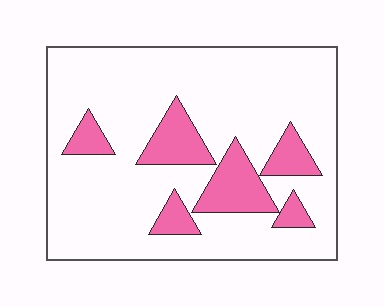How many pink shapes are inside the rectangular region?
6.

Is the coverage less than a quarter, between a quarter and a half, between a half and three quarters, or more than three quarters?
Less than a quarter.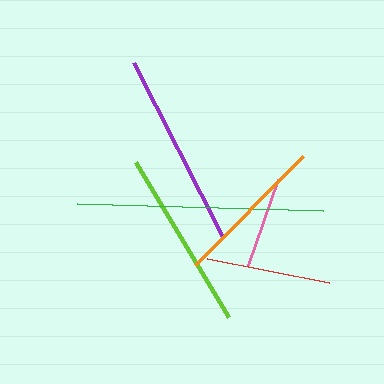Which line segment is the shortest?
The pink line is the shortest at approximately 91 pixels.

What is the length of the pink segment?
The pink segment is approximately 91 pixels long.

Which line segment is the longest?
The green line is the longest at approximately 246 pixels.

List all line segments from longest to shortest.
From longest to shortest: green, purple, lime, orange, red, pink.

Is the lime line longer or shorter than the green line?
The green line is longer than the lime line.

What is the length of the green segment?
The green segment is approximately 246 pixels long.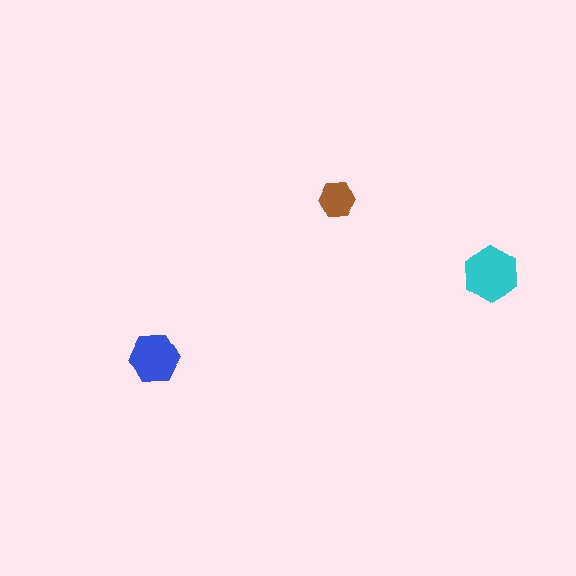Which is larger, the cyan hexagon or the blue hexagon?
The cyan one.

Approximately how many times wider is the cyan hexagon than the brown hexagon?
About 1.5 times wider.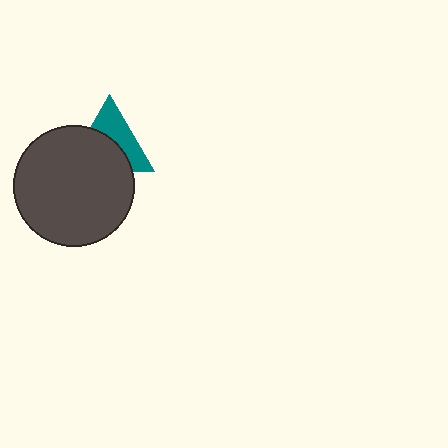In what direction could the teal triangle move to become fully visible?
The teal triangle could move up. That would shift it out from behind the dark gray circle entirely.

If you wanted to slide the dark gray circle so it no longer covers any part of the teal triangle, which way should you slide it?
Slide it down — that is the most direct way to separate the two shapes.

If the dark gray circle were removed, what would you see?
You would see the complete teal triangle.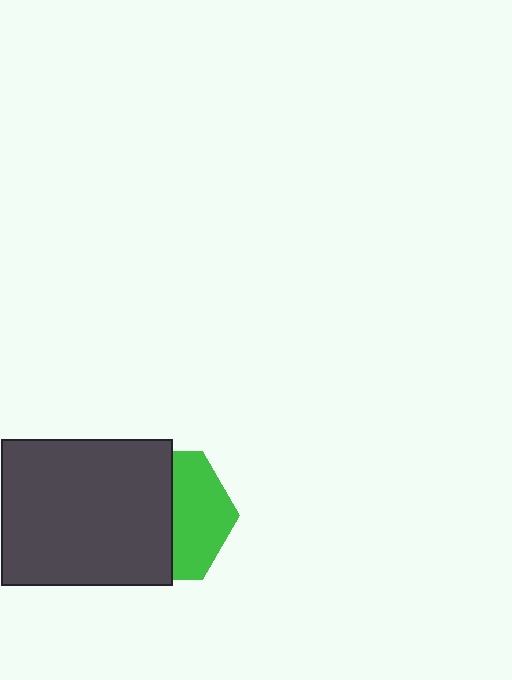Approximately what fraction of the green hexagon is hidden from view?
Roughly 57% of the green hexagon is hidden behind the dark gray rectangle.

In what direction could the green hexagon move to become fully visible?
The green hexagon could move right. That would shift it out from behind the dark gray rectangle entirely.